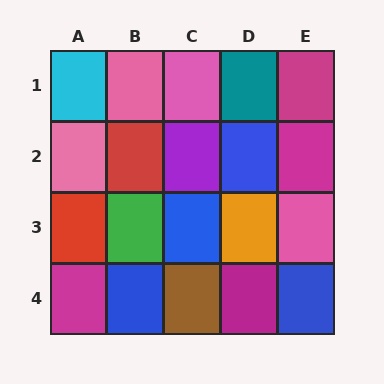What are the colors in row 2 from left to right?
Pink, red, purple, blue, magenta.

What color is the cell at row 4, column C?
Brown.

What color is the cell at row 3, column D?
Orange.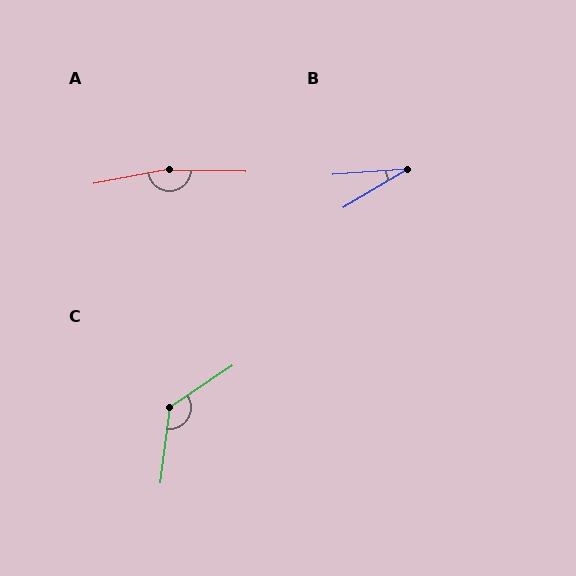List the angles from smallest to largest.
B (27°), C (131°), A (168°).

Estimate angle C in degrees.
Approximately 131 degrees.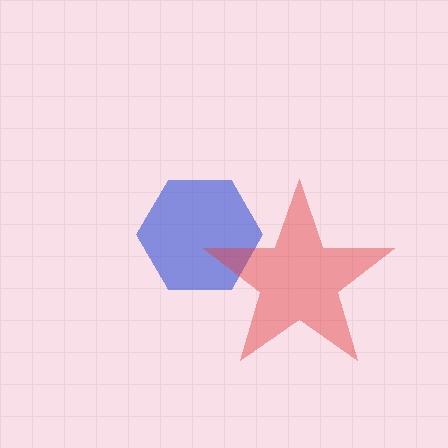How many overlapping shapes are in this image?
There are 2 overlapping shapes in the image.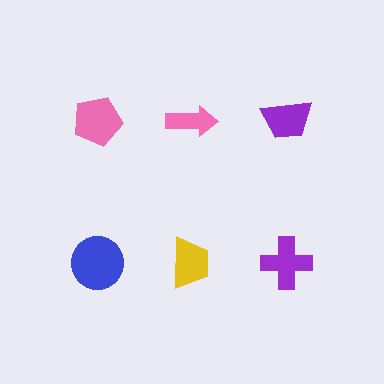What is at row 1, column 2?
A pink arrow.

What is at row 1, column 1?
A pink pentagon.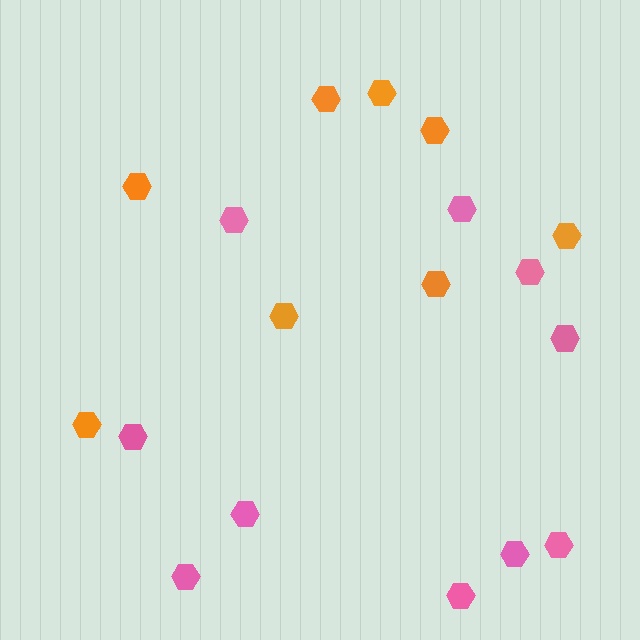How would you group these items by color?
There are 2 groups: one group of orange hexagons (8) and one group of pink hexagons (10).